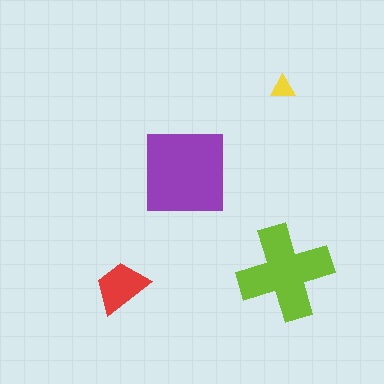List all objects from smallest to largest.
The yellow triangle, the red trapezoid, the lime cross, the purple square.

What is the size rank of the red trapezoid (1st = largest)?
3rd.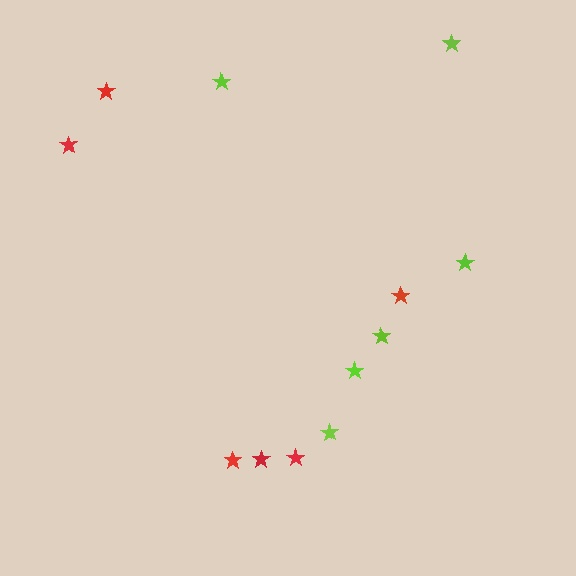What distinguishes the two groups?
There are 2 groups: one group of red stars (6) and one group of lime stars (6).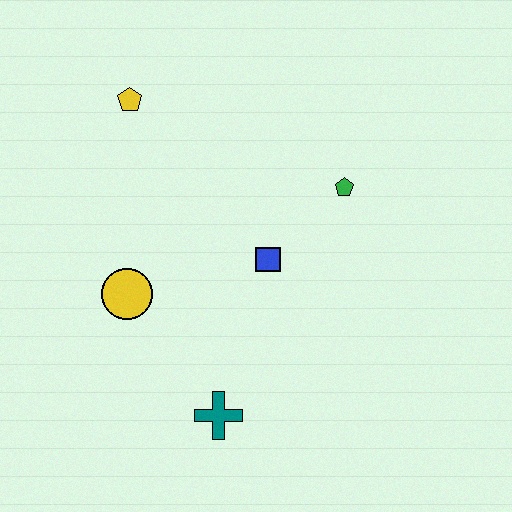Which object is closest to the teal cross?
The yellow circle is closest to the teal cross.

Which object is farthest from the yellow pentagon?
The teal cross is farthest from the yellow pentagon.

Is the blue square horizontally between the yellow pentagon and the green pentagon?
Yes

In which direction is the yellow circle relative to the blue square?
The yellow circle is to the left of the blue square.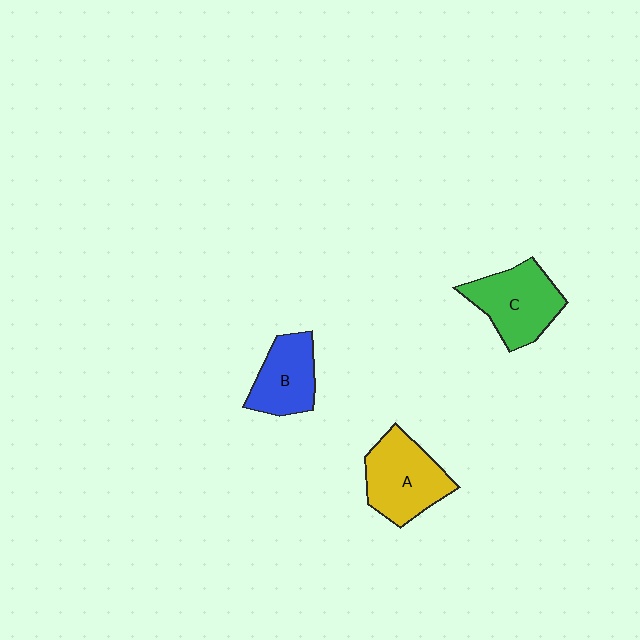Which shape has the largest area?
Shape A (yellow).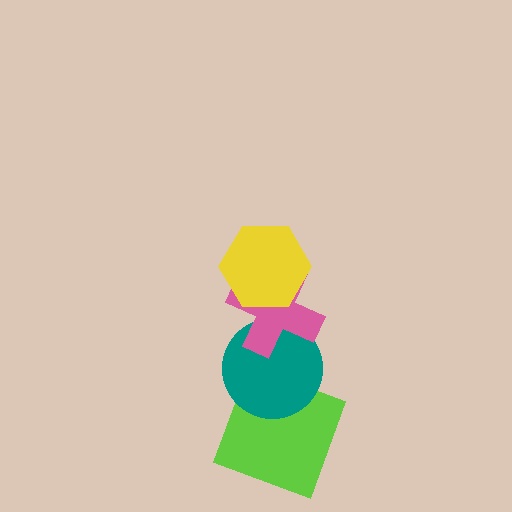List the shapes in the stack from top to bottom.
From top to bottom: the yellow hexagon, the pink cross, the teal circle, the lime square.